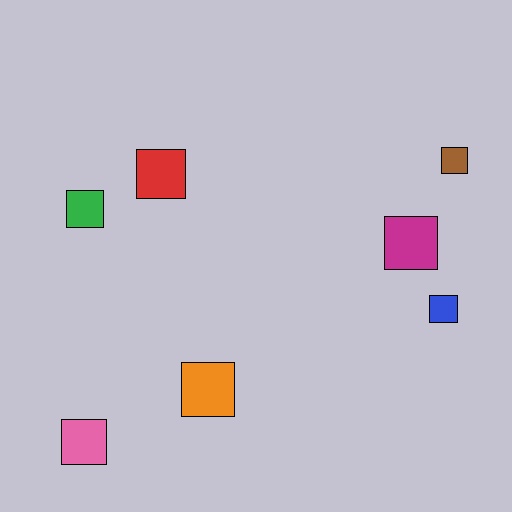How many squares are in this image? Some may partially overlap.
There are 7 squares.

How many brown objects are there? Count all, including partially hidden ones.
There is 1 brown object.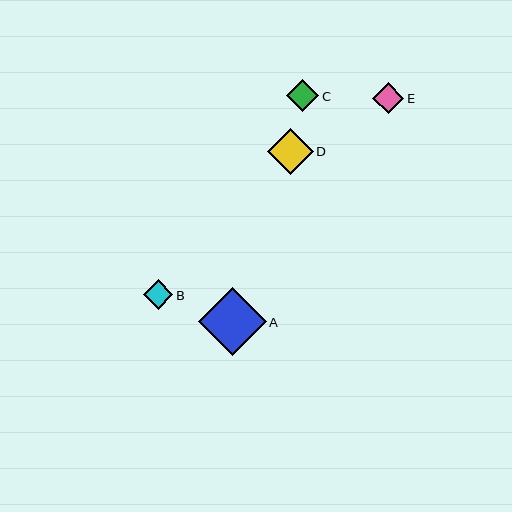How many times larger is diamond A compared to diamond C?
Diamond A is approximately 2.1 times the size of diamond C.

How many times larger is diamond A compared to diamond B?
Diamond A is approximately 2.3 times the size of diamond B.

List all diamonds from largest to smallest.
From largest to smallest: A, D, C, E, B.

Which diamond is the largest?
Diamond A is the largest with a size of approximately 68 pixels.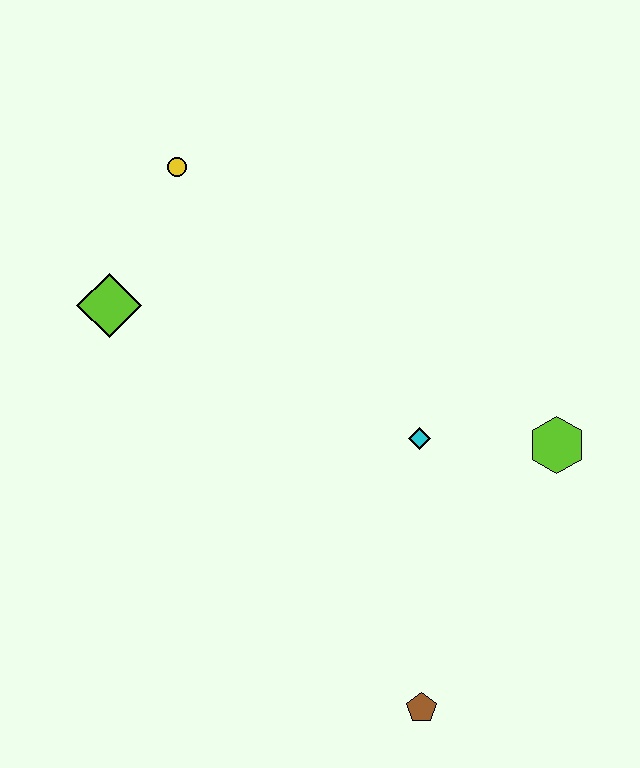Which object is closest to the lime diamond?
The yellow circle is closest to the lime diamond.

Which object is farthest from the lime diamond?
The brown pentagon is farthest from the lime diamond.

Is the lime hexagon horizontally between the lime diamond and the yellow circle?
No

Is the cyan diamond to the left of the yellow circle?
No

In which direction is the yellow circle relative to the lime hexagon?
The yellow circle is to the left of the lime hexagon.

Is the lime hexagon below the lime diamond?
Yes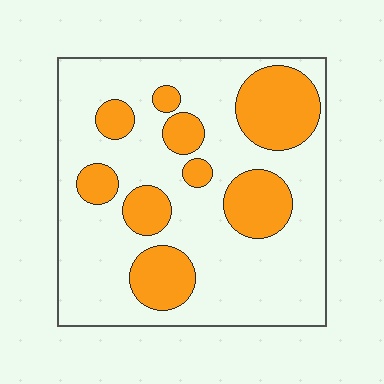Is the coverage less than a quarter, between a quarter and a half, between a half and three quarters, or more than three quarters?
Between a quarter and a half.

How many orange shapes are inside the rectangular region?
9.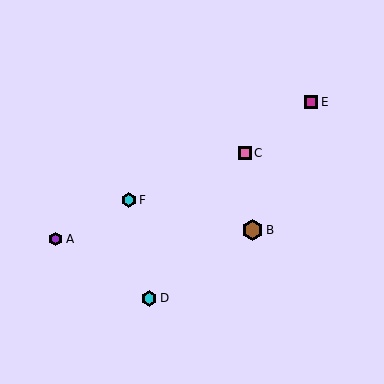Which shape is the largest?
The brown hexagon (labeled B) is the largest.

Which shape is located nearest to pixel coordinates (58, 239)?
The purple hexagon (labeled A) at (56, 239) is nearest to that location.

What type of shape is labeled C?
Shape C is a pink square.